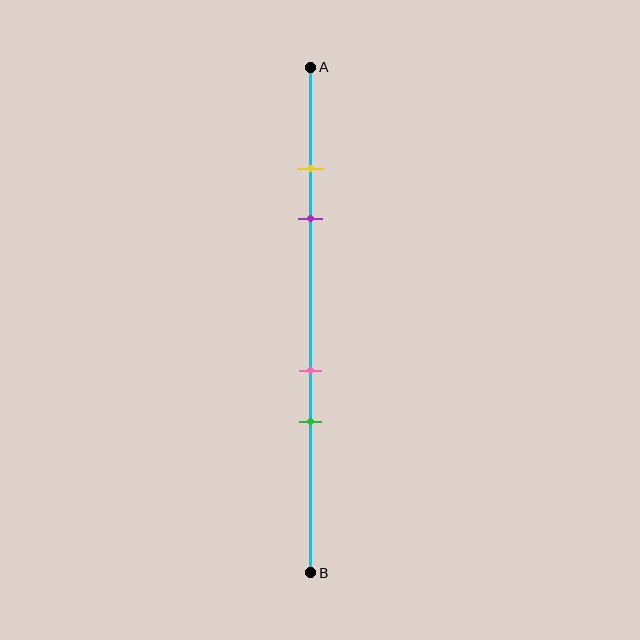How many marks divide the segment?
There are 4 marks dividing the segment.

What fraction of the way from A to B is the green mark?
The green mark is approximately 70% (0.7) of the way from A to B.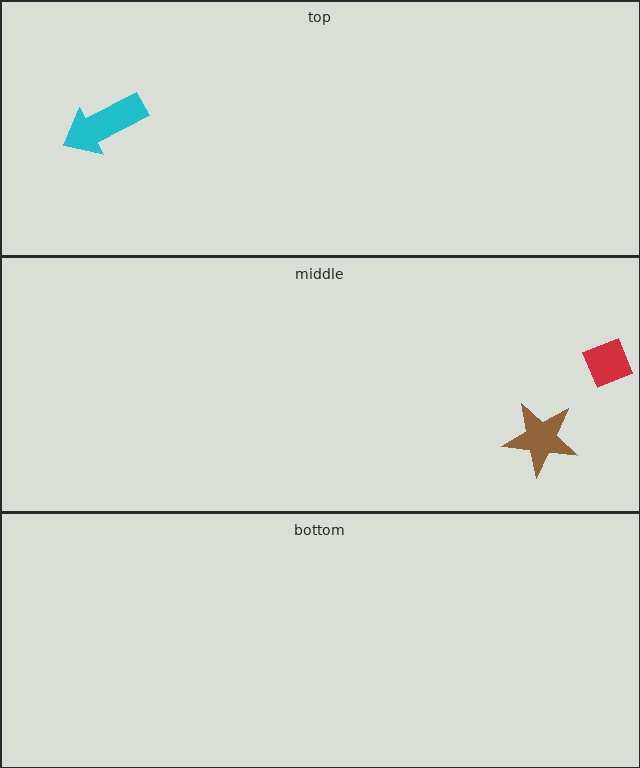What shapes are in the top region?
The cyan arrow.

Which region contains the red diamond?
The middle region.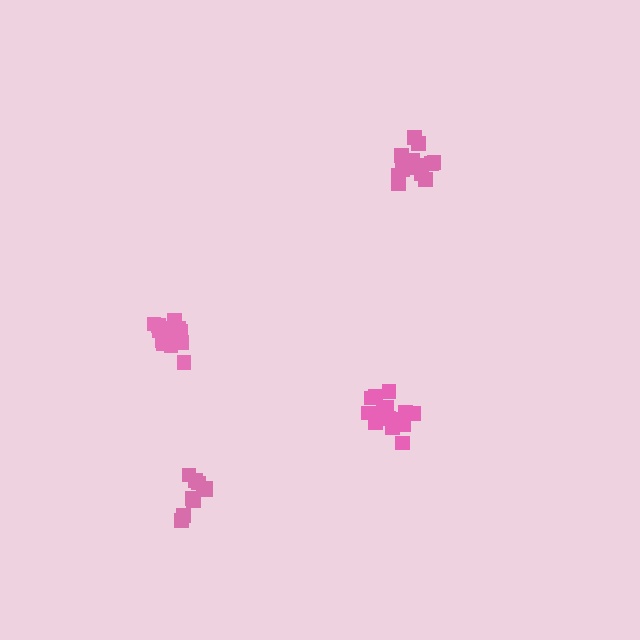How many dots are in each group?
Group 1: 14 dots, Group 2: 16 dots, Group 3: 10 dots, Group 4: 13 dots (53 total).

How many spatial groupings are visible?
There are 4 spatial groupings.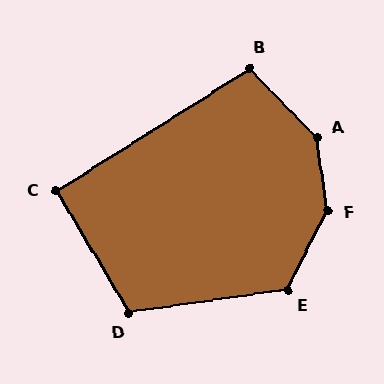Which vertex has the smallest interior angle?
C, at approximately 91 degrees.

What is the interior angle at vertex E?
Approximately 125 degrees (obtuse).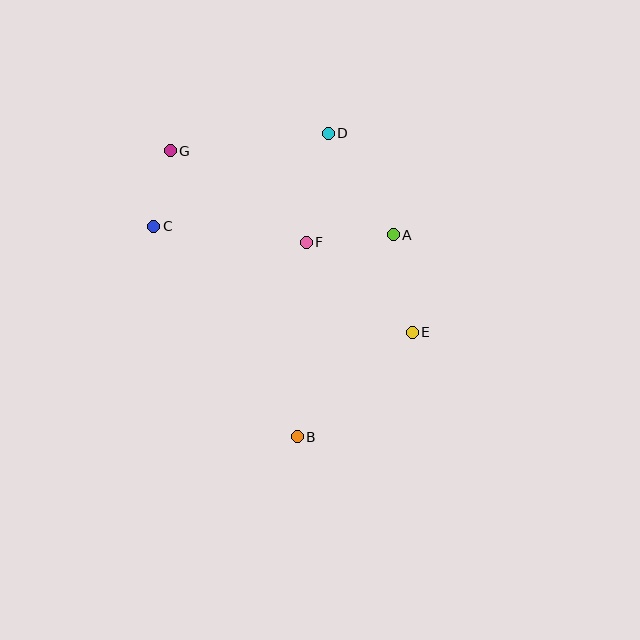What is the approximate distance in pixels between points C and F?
The distance between C and F is approximately 153 pixels.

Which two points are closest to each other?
Points C and G are closest to each other.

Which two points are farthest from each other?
Points B and G are farthest from each other.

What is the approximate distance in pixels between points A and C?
The distance between A and C is approximately 239 pixels.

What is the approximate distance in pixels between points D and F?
The distance between D and F is approximately 111 pixels.